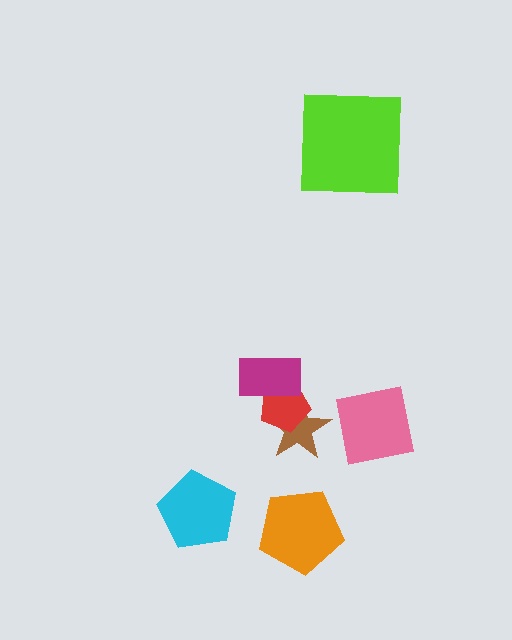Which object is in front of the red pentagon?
The magenta rectangle is in front of the red pentagon.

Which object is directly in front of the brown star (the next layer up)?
The red pentagon is directly in front of the brown star.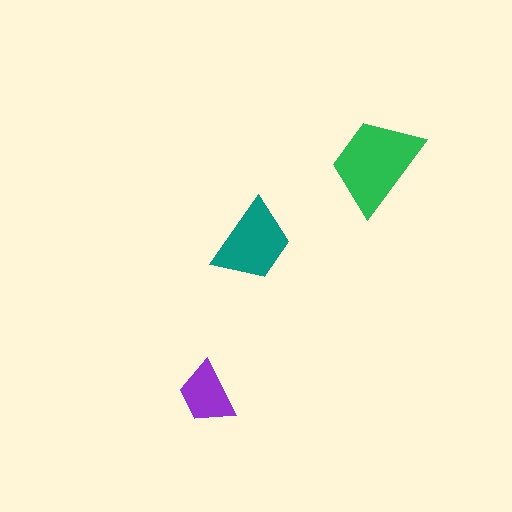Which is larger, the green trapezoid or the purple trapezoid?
The green one.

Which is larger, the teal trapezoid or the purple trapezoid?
The teal one.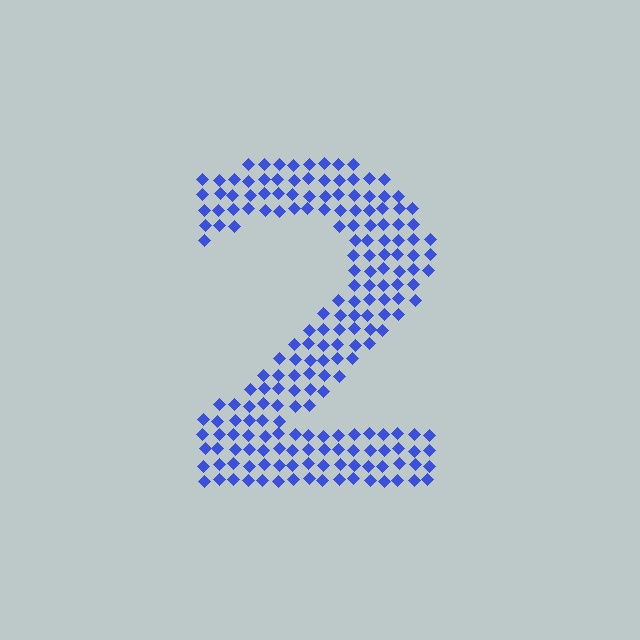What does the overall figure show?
The overall figure shows the digit 2.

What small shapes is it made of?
It is made of small diamonds.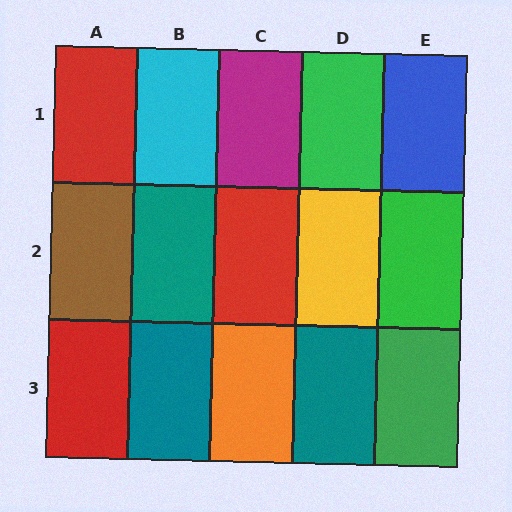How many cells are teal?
3 cells are teal.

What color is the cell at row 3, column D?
Teal.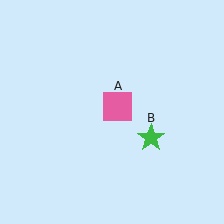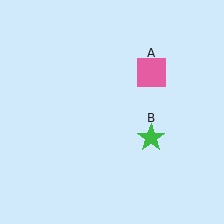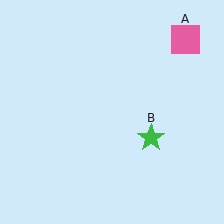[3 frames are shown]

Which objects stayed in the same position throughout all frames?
Green star (object B) remained stationary.